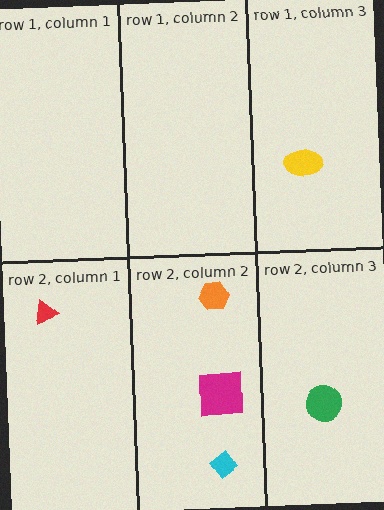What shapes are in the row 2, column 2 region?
The magenta square, the orange hexagon, the cyan diamond.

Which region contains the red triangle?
The row 2, column 1 region.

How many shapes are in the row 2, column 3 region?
1.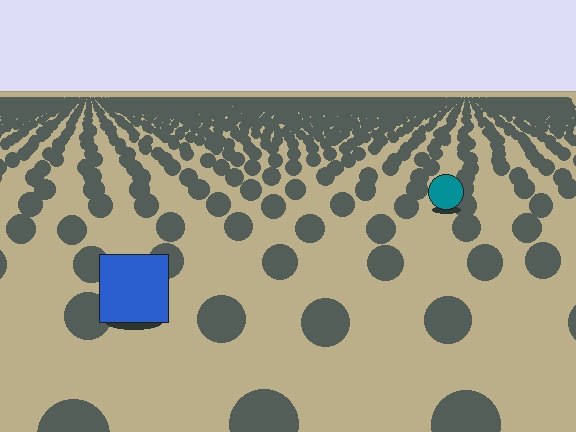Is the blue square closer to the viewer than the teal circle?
Yes. The blue square is closer — you can tell from the texture gradient: the ground texture is coarser near it.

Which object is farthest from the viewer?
The teal circle is farthest from the viewer. It appears smaller and the ground texture around it is denser.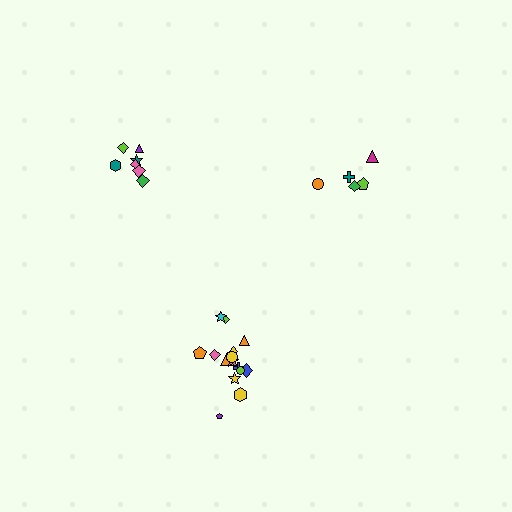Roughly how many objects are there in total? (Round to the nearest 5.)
Roughly 25 objects in total.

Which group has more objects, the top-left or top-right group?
The top-left group.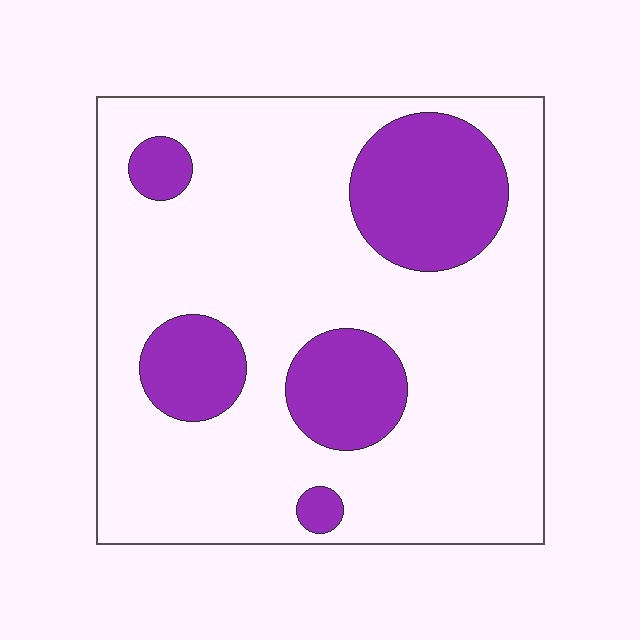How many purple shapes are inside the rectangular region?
5.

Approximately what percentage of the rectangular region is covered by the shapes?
Approximately 25%.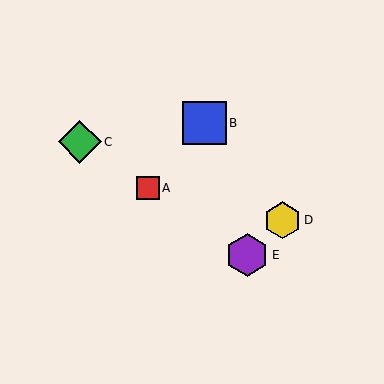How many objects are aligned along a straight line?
3 objects (A, C, E) are aligned along a straight line.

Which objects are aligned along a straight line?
Objects A, C, E are aligned along a straight line.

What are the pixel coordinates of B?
Object B is at (205, 123).